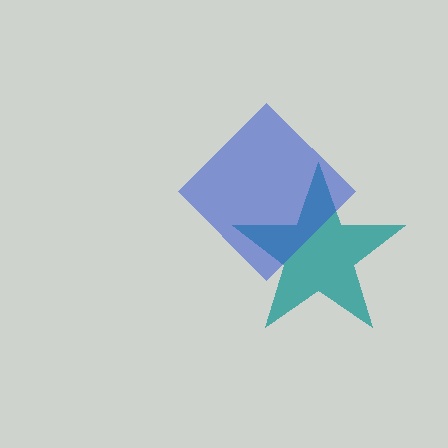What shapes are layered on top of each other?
The layered shapes are: a teal star, a blue diamond.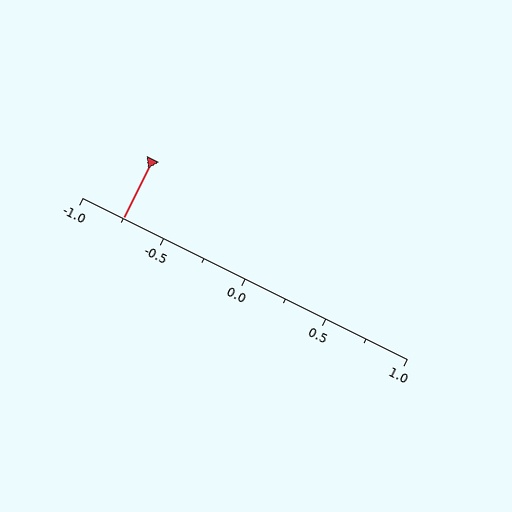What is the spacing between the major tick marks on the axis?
The major ticks are spaced 0.5 apart.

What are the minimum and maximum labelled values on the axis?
The axis runs from -1.0 to 1.0.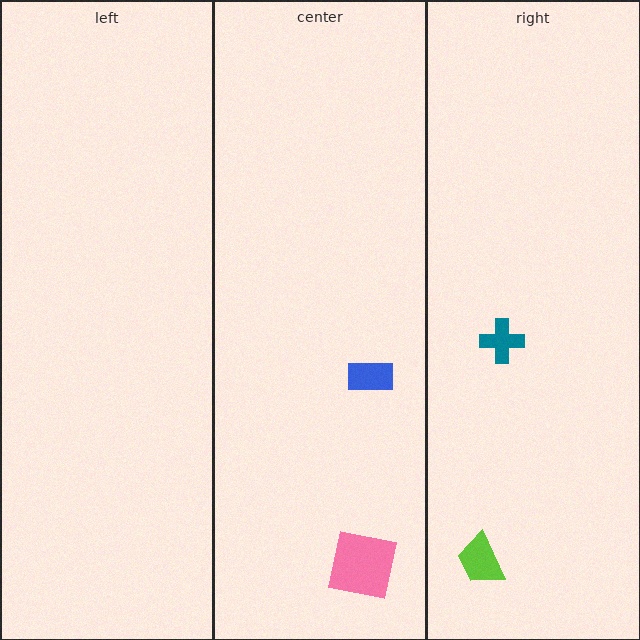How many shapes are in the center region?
2.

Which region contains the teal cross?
The right region.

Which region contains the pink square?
The center region.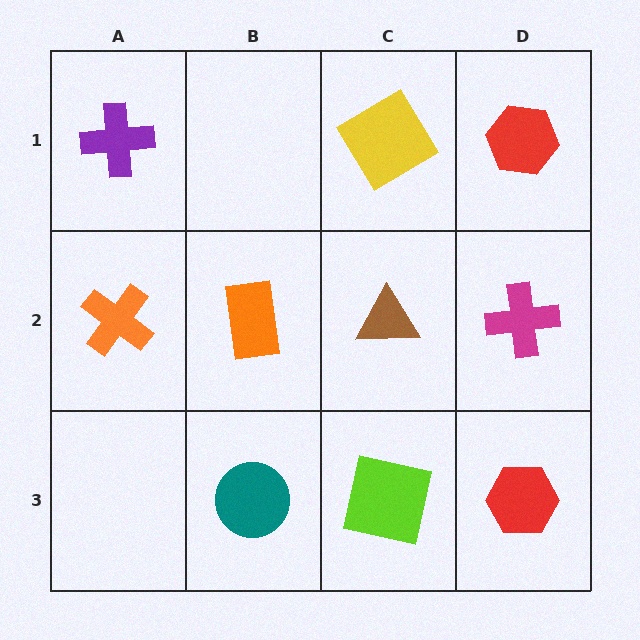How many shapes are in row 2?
4 shapes.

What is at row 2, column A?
An orange cross.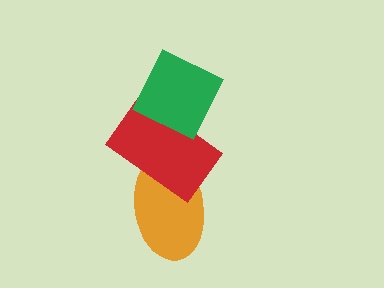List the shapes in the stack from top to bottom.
From top to bottom: the green diamond, the red rectangle, the orange ellipse.